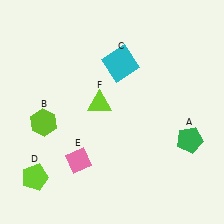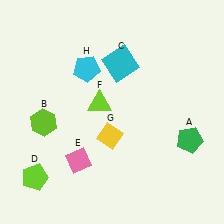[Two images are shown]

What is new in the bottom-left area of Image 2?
A yellow diamond (G) was added in the bottom-left area of Image 2.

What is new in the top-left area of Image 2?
A cyan pentagon (H) was added in the top-left area of Image 2.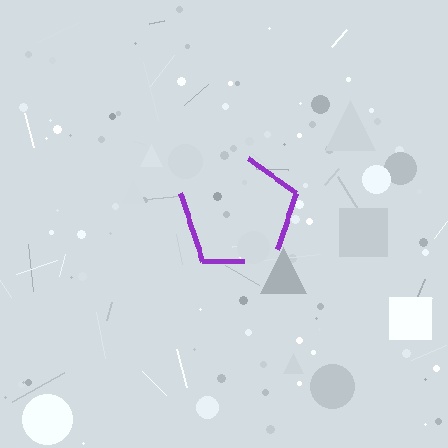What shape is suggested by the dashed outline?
The dashed outline suggests a pentagon.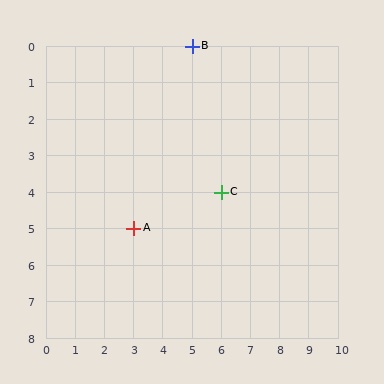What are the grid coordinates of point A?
Point A is at grid coordinates (3, 5).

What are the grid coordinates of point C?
Point C is at grid coordinates (6, 4).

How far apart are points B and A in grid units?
Points B and A are 2 columns and 5 rows apart (about 5.4 grid units diagonally).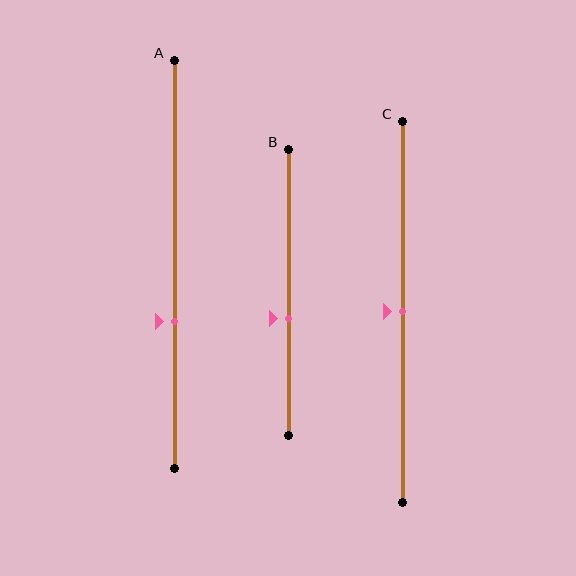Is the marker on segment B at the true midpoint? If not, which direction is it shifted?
No, the marker on segment B is shifted downward by about 9% of the segment length.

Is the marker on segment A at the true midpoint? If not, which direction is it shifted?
No, the marker on segment A is shifted downward by about 14% of the segment length.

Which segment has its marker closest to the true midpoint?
Segment C has its marker closest to the true midpoint.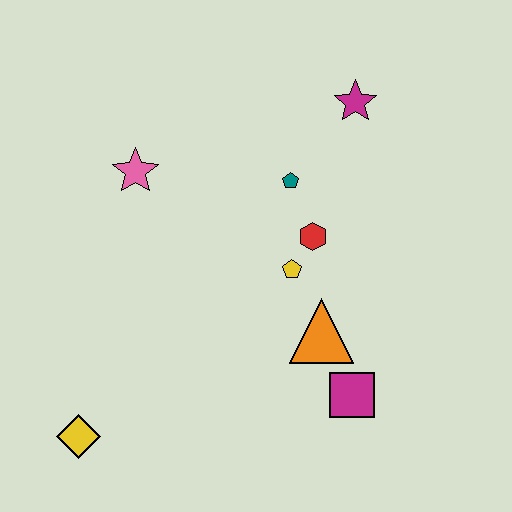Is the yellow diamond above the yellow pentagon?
No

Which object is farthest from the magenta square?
The pink star is farthest from the magenta square.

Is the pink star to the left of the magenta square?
Yes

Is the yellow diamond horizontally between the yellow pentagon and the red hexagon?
No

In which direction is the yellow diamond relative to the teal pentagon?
The yellow diamond is below the teal pentagon.